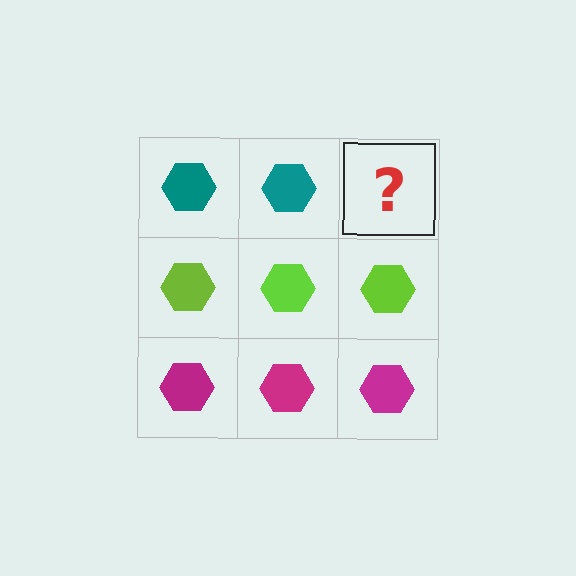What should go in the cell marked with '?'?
The missing cell should contain a teal hexagon.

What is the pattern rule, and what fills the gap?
The rule is that each row has a consistent color. The gap should be filled with a teal hexagon.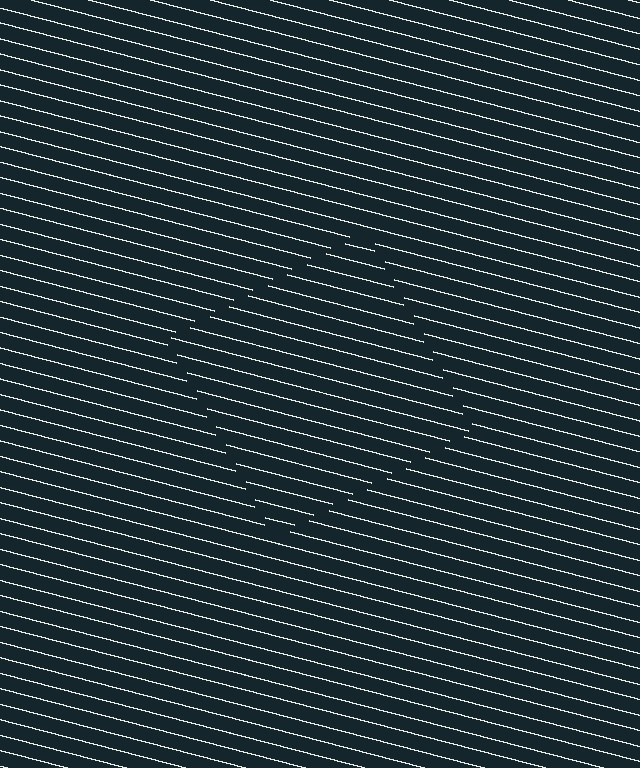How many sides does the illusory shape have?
4 sides — the line-ends trace a square.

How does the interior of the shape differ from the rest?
The interior of the shape contains the same grating, shifted by half a period — the contour is defined by the phase discontinuity where line-ends from the inner and outer gratings abut.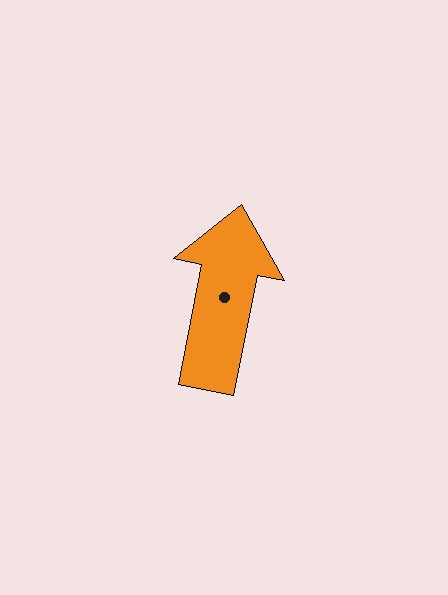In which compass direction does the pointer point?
North.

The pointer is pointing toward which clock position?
Roughly 12 o'clock.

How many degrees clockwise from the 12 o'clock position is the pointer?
Approximately 11 degrees.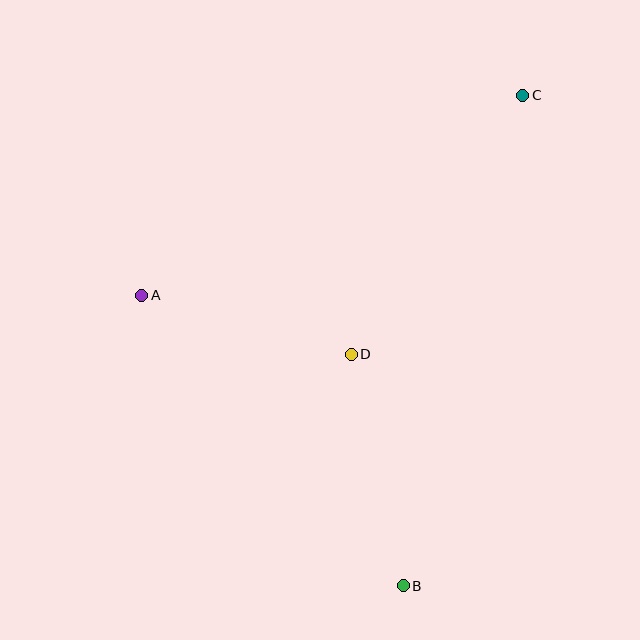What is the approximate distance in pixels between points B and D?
The distance between B and D is approximately 237 pixels.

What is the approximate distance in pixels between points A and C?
The distance between A and C is approximately 430 pixels.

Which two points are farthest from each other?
Points B and C are farthest from each other.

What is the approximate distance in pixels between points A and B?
The distance between A and B is approximately 391 pixels.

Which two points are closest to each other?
Points A and D are closest to each other.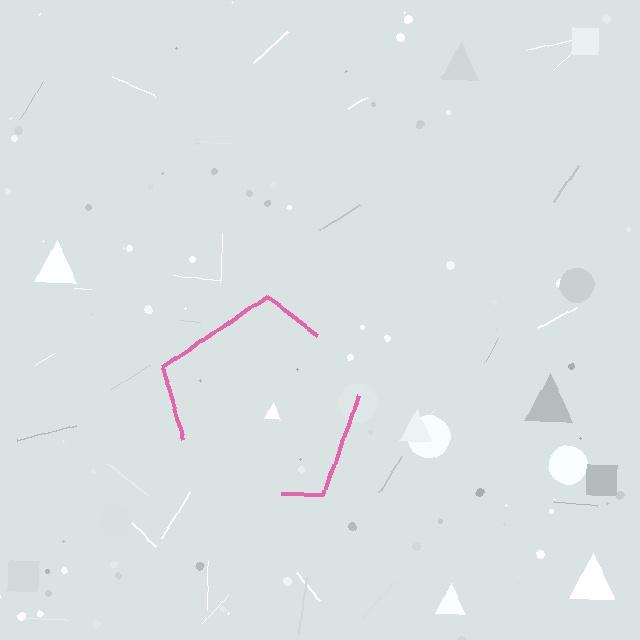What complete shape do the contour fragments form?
The contour fragments form a pentagon.